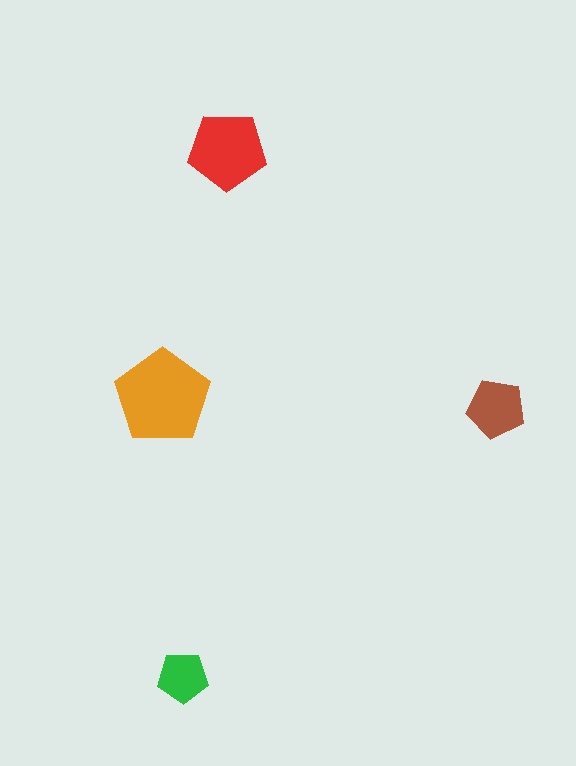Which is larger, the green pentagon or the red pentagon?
The red one.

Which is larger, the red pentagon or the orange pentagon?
The orange one.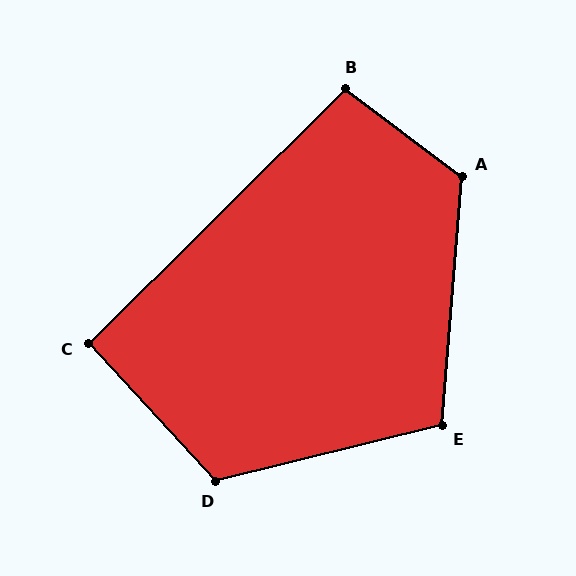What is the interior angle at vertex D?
Approximately 119 degrees (obtuse).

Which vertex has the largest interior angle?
A, at approximately 122 degrees.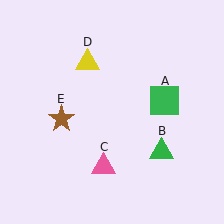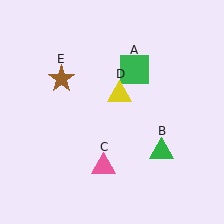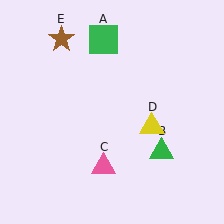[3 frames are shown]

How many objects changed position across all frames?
3 objects changed position: green square (object A), yellow triangle (object D), brown star (object E).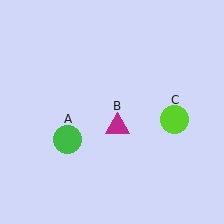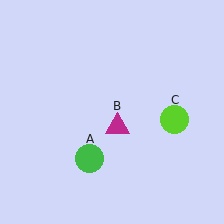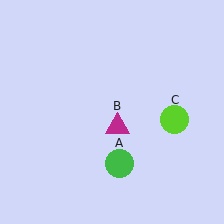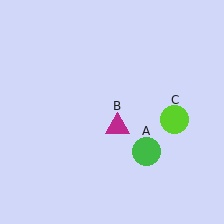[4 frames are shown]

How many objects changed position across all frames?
1 object changed position: green circle (object A).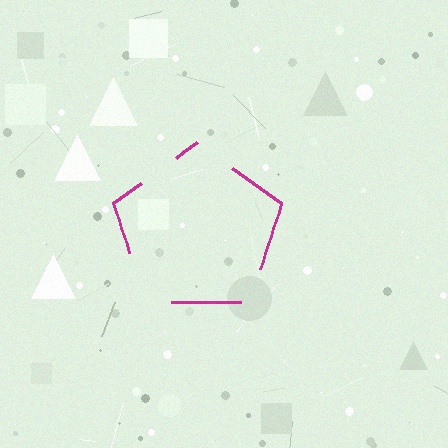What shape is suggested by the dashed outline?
The dashed outline suggests a pentagon.